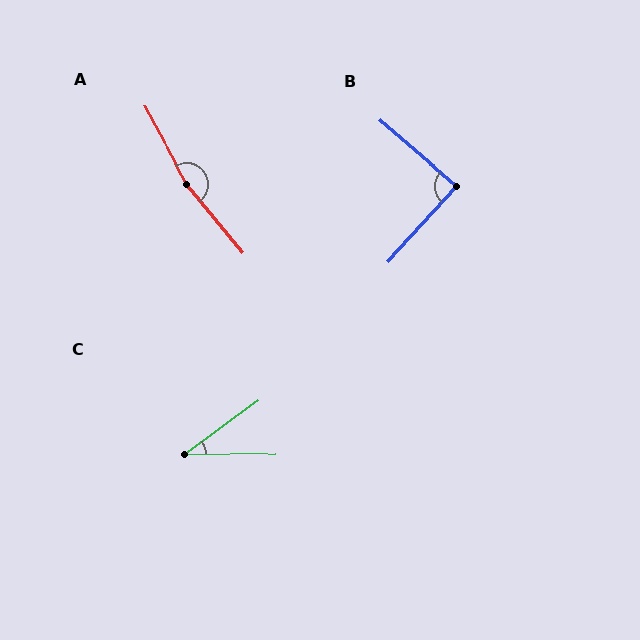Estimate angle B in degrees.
Approximately 88 degrees.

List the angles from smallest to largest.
C (36°), B (88°), A (169°).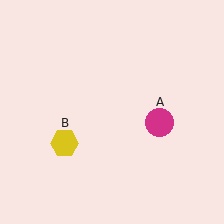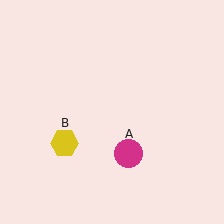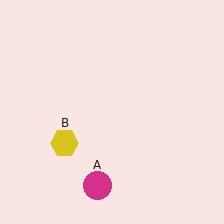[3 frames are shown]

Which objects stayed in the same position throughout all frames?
Yellow hexagon (object B) remained stationary.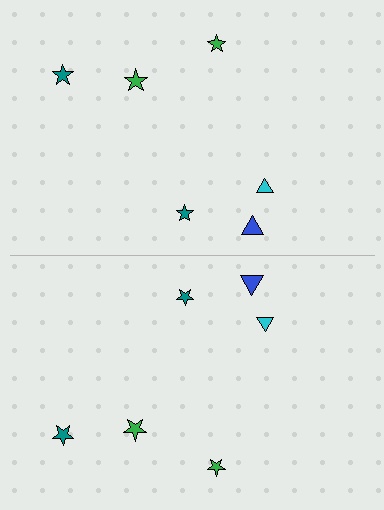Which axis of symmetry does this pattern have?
The pattern has a horizontal axis of symmetry running through the center of the image.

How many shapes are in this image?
There are 12 shapes in this image.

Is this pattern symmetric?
Yes, this pattern has bilateral (reflection) symmetry.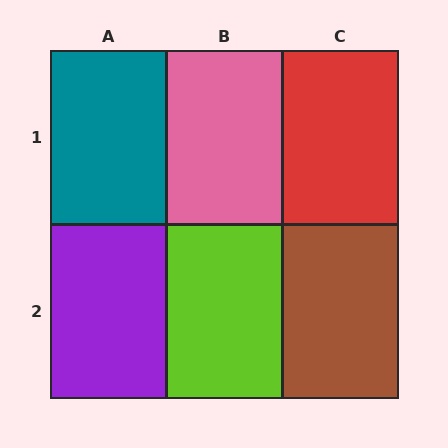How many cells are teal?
1 cell is teal.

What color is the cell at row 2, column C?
Brown.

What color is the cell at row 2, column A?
Purple.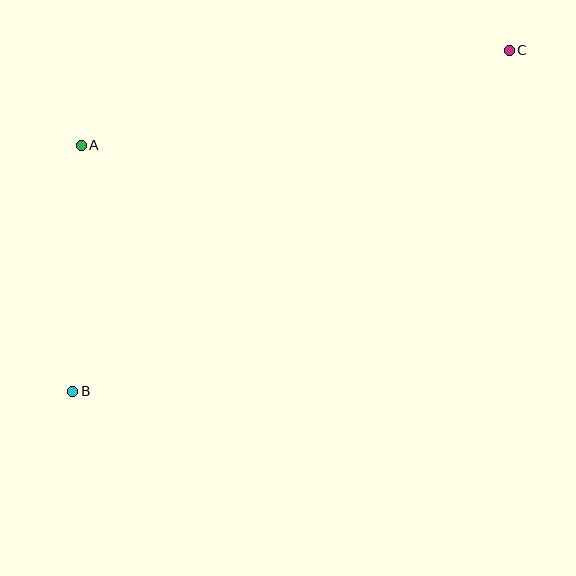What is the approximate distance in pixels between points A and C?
The distance between A and C is approximately 438 pixels.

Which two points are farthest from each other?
Points B and C are farthest from each other.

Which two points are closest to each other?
Points A and B are closest to each other.